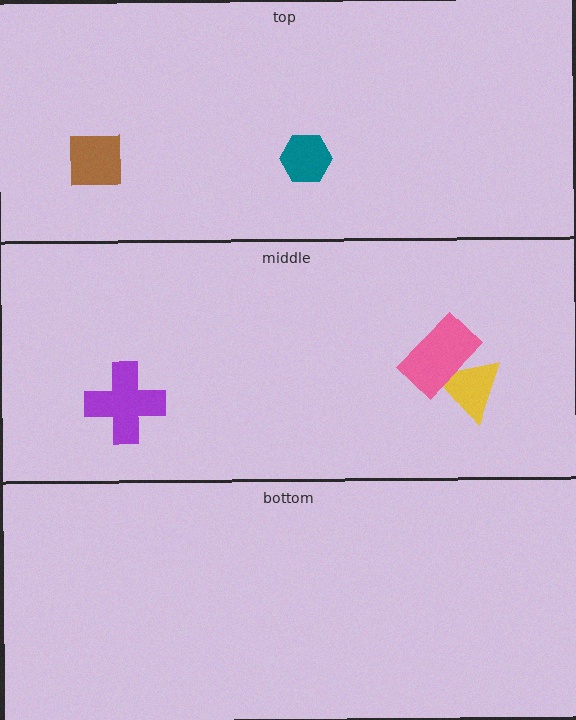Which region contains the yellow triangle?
The middle region.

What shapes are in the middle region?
The yellow triangle, the pink rectangle, the purple cross.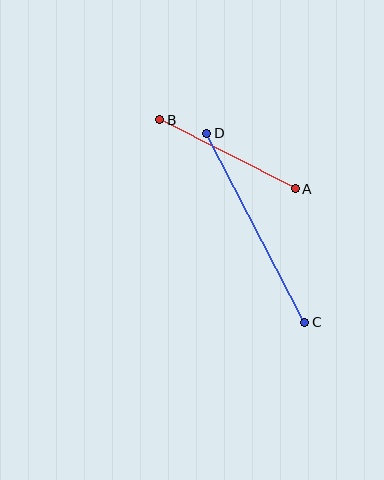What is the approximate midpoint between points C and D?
The midpoint is at approximately (256, 228) pixels.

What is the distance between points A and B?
The distance is approximately 152 pixels.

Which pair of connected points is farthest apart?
Points C and D are farthest apart.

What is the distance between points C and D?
The distance is approximately 213 pixels.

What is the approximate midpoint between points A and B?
The midpoint is at approximately (227, 154) pixels.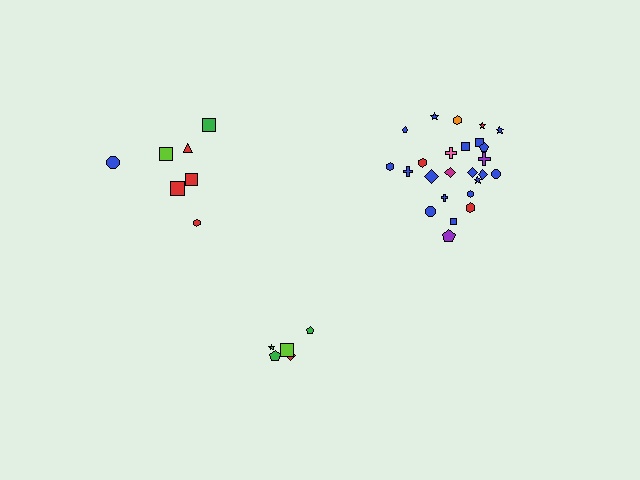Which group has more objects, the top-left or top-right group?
The top-right group.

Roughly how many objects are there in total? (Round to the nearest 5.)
Roughly 35 objects in total.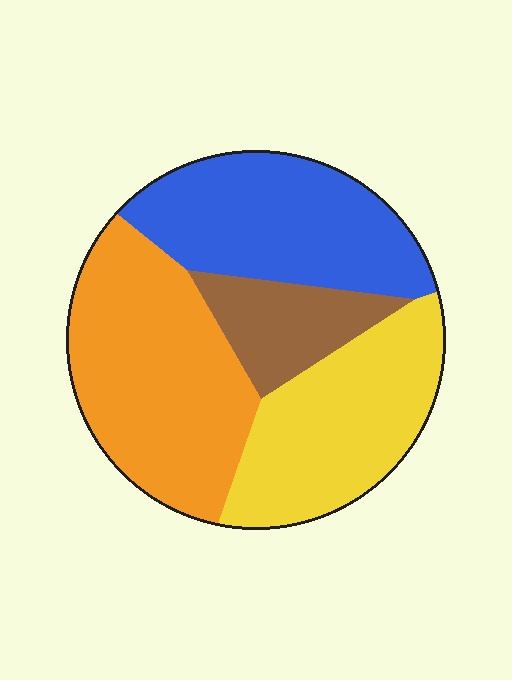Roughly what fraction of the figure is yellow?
Yellow takes up between a quarter and a half of the figure.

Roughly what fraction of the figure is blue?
Blue covers roughly 30% of the figure.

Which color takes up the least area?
Brown, at roughly 10%.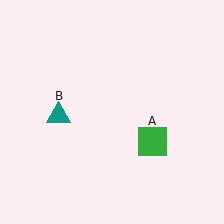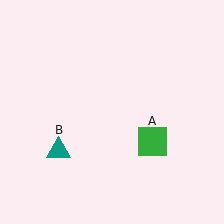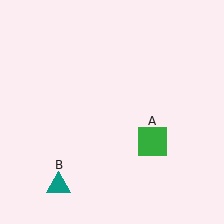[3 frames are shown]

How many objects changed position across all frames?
1 object changed position: teal triangle (object B).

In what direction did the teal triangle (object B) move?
The teal triangle (object B) moved down.